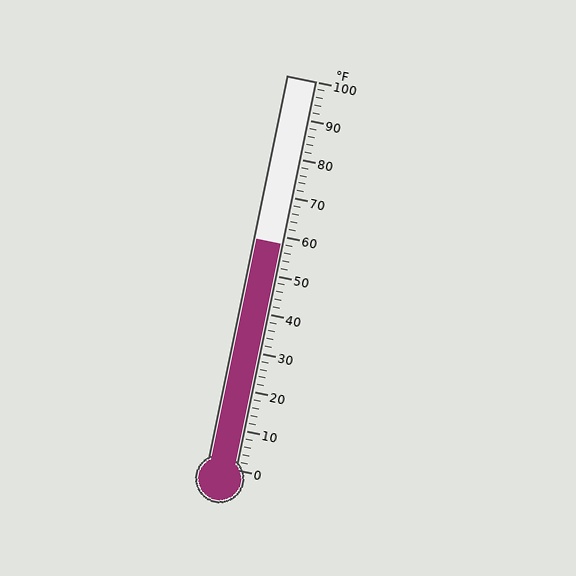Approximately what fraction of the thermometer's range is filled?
The thermometer is filled to approximately 60% of its range.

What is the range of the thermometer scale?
The thermometer scale ranges from 0°F to 100°F.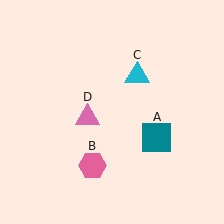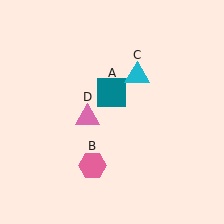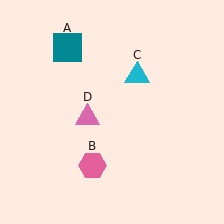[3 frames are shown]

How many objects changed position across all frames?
1 object changed position: teal square (object A).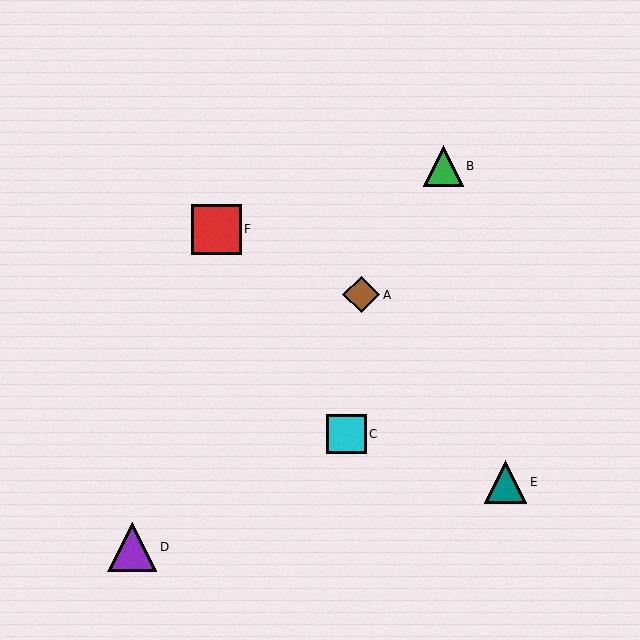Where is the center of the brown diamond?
The center of the brown diamond is at (361, 295).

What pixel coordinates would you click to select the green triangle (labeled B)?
Click at (443, 166) to select the green triangle B.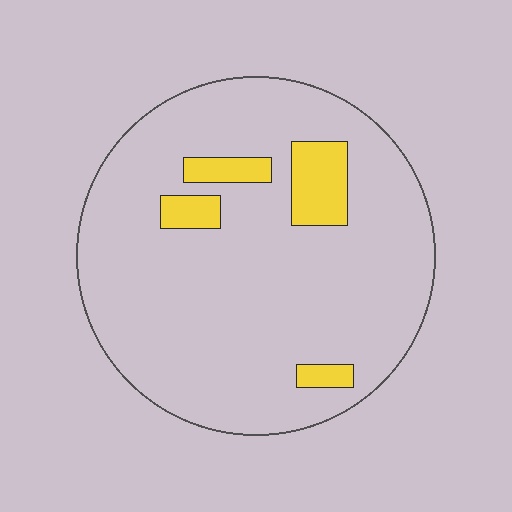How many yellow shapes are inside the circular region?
4.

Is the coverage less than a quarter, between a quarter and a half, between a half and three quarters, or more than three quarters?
Less than a quarter.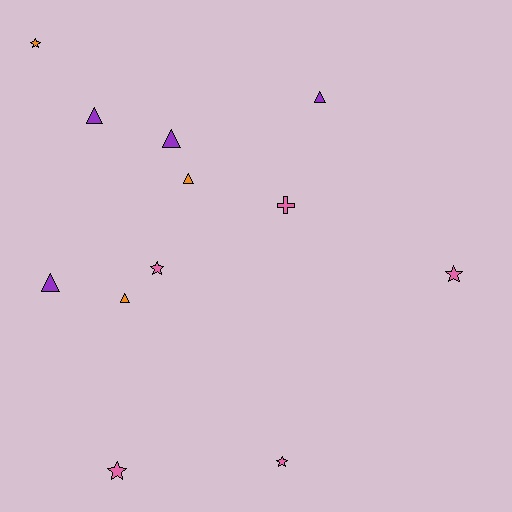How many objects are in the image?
There are 12 objects.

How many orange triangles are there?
There are 2 orange triangles.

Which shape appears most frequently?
Triangle, with 6 objects.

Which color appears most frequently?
Pink, with 5 objects.